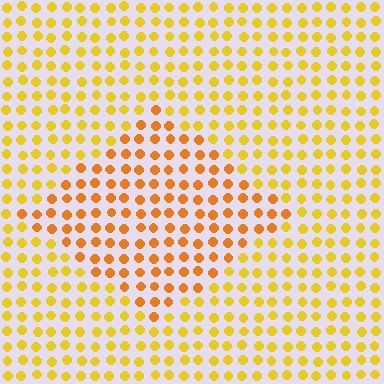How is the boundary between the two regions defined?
The boundary is defined purely by a slight shift in hue (about 24 degrees). Spacing, size, and orientation are identical on both sides.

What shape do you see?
I see a diamond.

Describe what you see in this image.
The image is filled with small yellow elements in a uniform arrangement. A diamond-shaped region is visible where the elements are tinted to a slightly different hue, forming a subtle color boundary.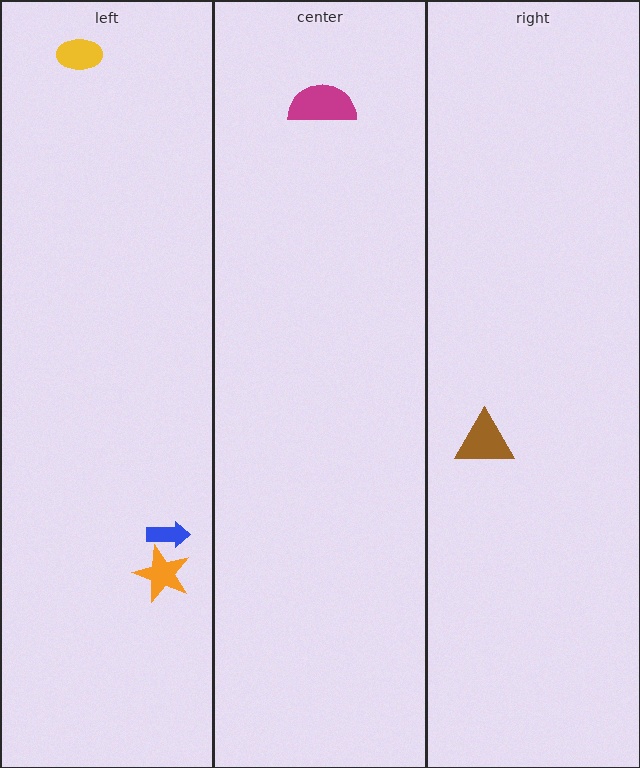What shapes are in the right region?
The brown triangle.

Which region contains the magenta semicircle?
The center region.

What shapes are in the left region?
The blue arrow, the yellow ellipse, the orange star.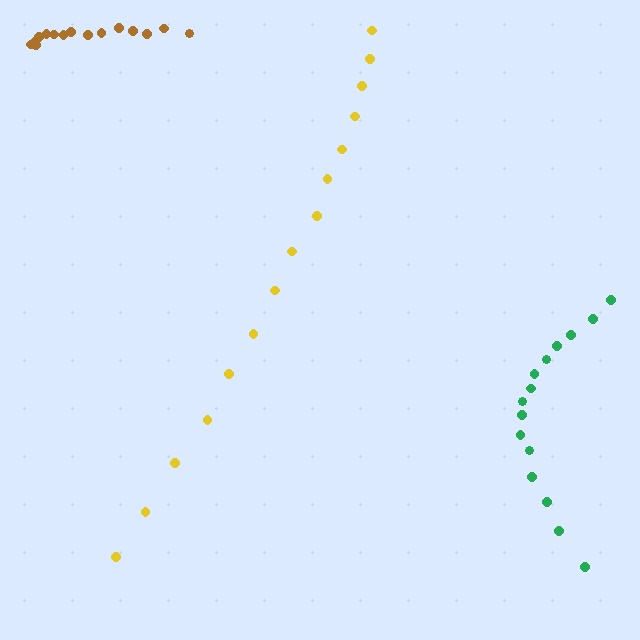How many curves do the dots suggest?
There are 3 distinct paths.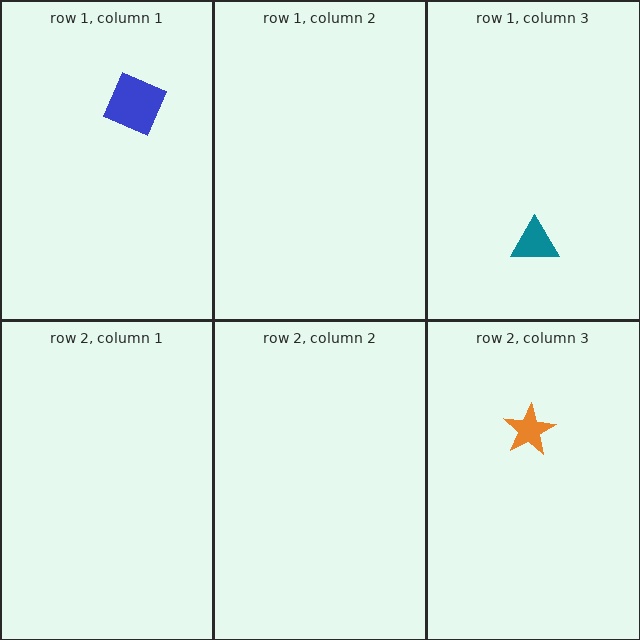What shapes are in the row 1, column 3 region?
The teal triangle.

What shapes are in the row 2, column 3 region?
The orange star.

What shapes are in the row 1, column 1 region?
The blue diamond.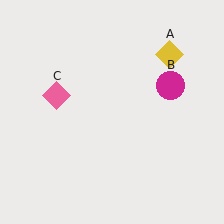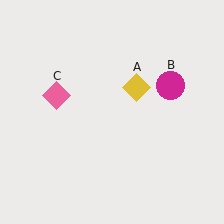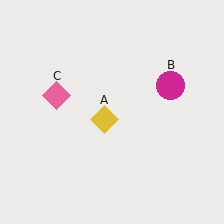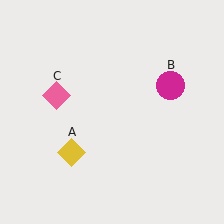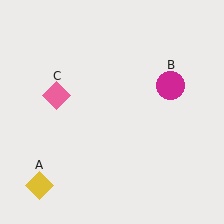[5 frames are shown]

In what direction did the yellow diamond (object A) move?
The yellow diamond (object A) moved down and to the left.